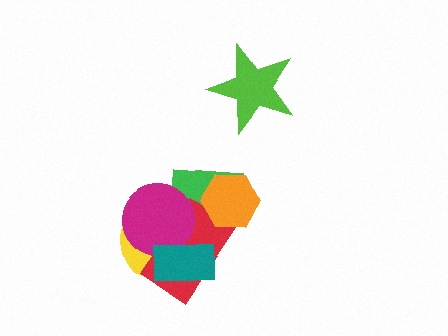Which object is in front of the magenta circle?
The teal rectangle is in front of the magenta circle.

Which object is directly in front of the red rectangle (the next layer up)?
The orange hexagon is directly in front of the red rectangle.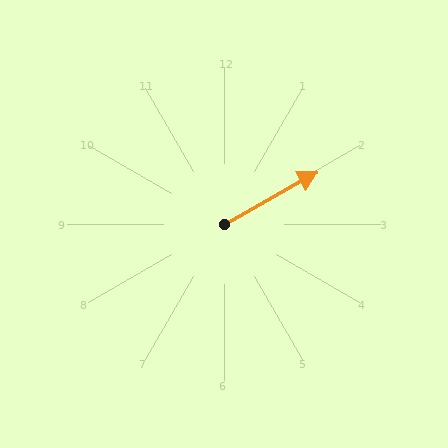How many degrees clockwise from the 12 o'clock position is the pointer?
Approximately 61 degrees.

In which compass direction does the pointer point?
Northeast.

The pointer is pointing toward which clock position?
Roughly 2 o'clock.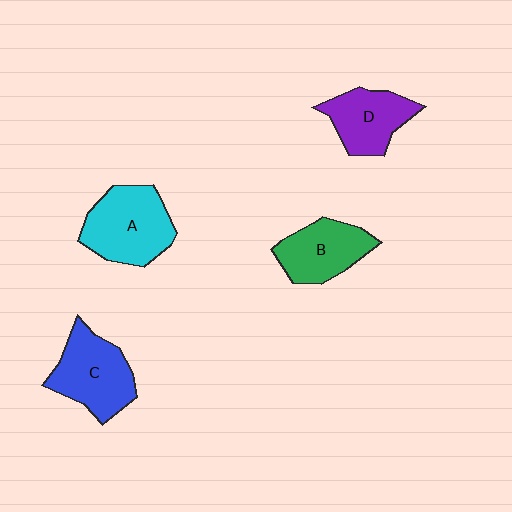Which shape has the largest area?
Shape A (cyan).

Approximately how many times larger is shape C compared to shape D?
Approximately 1.2 times.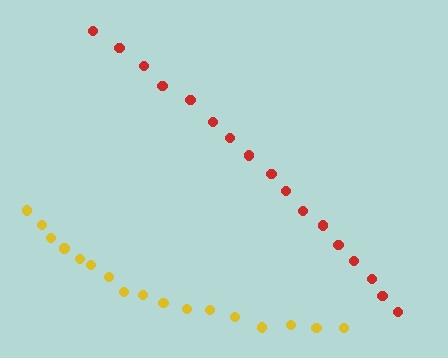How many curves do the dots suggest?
There are 2 distinct paths.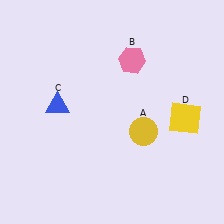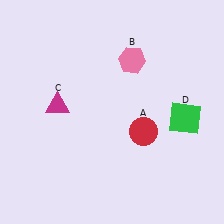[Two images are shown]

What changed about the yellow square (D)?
In Image 1, D is yellow. In Image 2, it changed to green.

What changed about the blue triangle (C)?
In Image 1, C is blue. In Image 2, it changed to magenta.